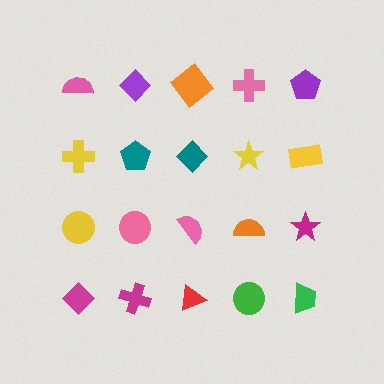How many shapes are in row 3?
5 shapes.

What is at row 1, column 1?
A pink semicircle.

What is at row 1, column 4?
A pink cross.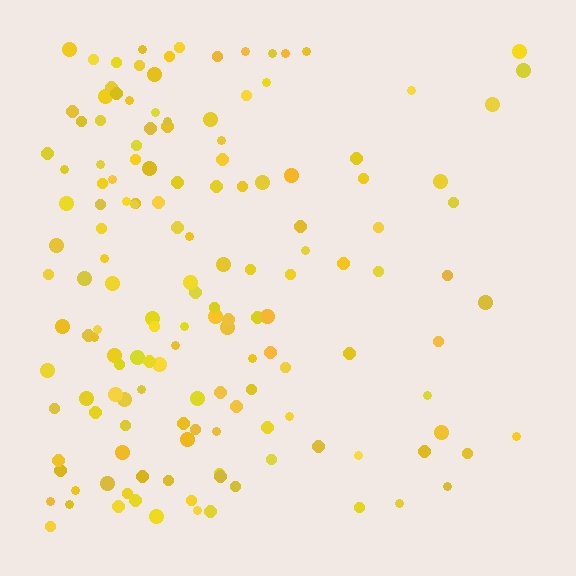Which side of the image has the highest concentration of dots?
The left.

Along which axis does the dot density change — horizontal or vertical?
Horizontal.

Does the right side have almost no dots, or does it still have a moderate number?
Still a moderate number, just noticeably fewer than the left.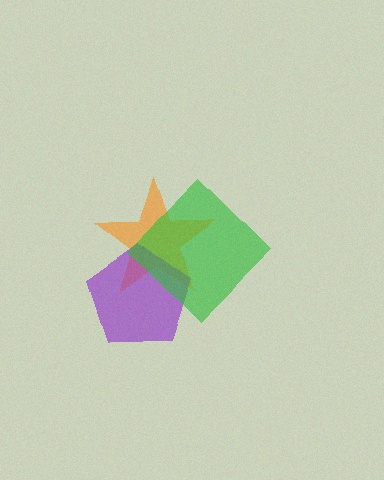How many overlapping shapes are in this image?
There are 3 overlapping shapes in the image.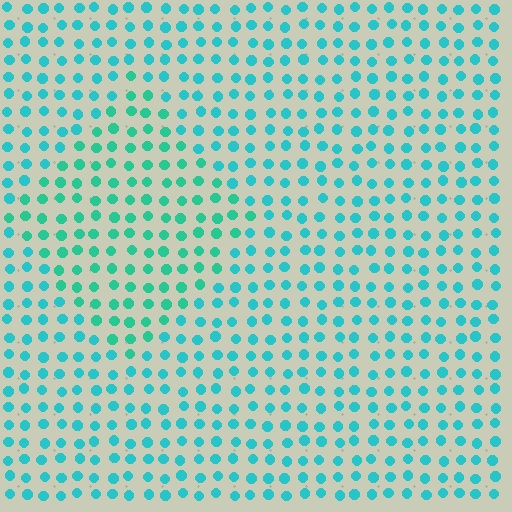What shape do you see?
I see a diamond.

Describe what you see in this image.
The image is filled with small cyan elements in a uniform arrangement. A diamond-shaped region is visible where the elements are tinted to a slightly different hue, forming a subtle color boundary.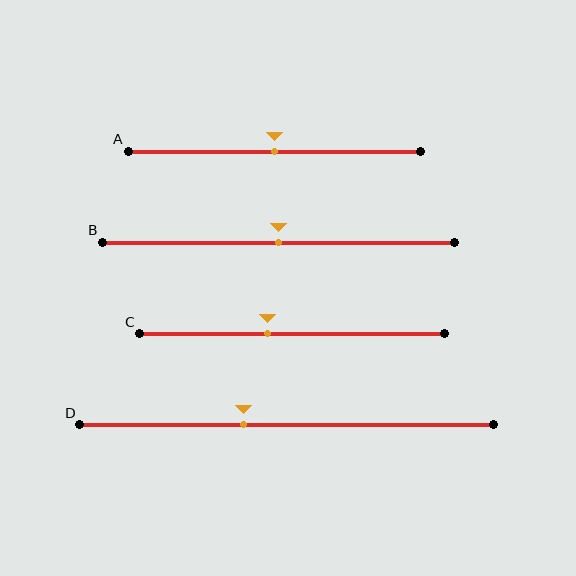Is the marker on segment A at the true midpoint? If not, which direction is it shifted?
Yes, the marker on segment A is at the true midpoint.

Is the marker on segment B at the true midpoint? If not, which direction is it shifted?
Yes, the marker on segment B is at the true midpoint.